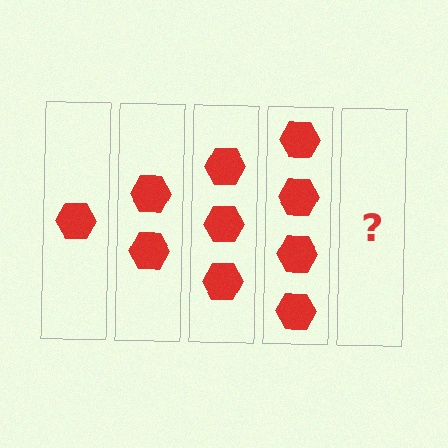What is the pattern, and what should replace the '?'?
The pattern is that each step adds one more hexagon. The '?' should be 5 hexagons.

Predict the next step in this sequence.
The next step is 5 hexagons.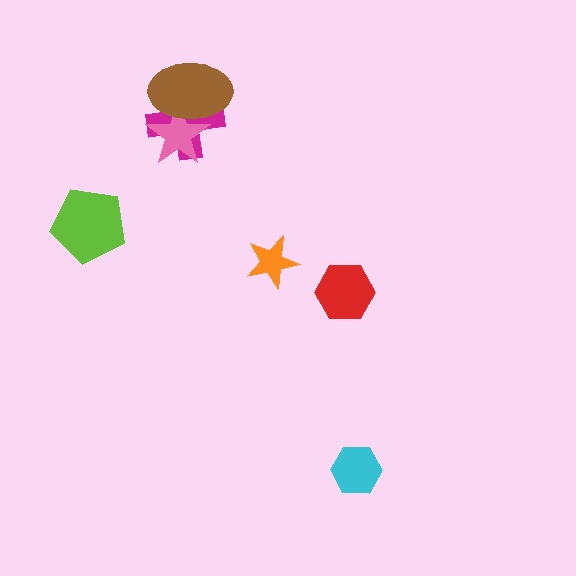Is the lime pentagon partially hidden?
No, no other shape covers it.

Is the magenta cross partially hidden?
Yes, it is partially covered by another shape.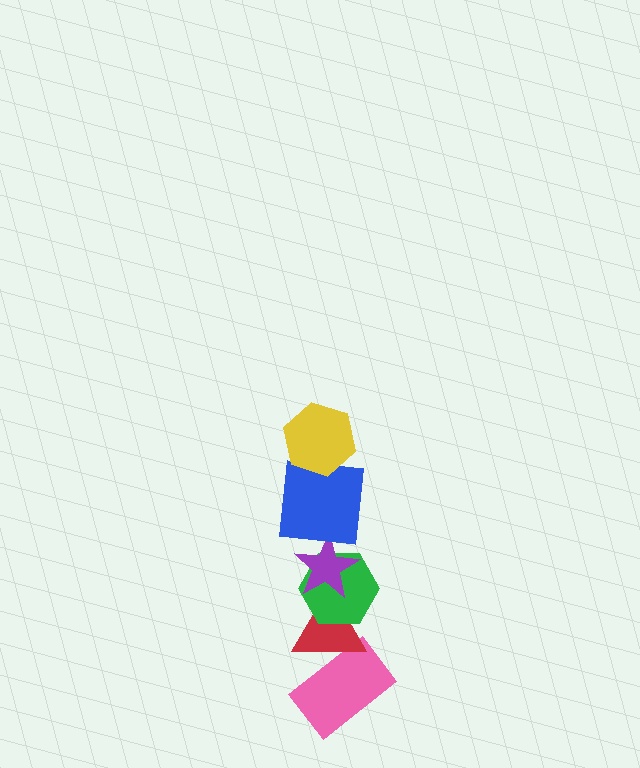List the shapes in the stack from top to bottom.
From top to bottom: the yellow hexagon, the blue square, the purple star, the green hexagon, the red triangle, the pink rectangle.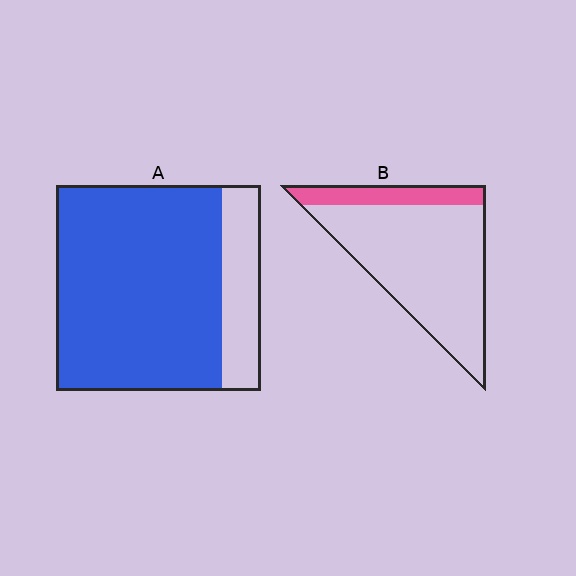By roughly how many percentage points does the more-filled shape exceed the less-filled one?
By roughly 65 percentage points (A over B).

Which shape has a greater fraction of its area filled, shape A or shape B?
Shape A.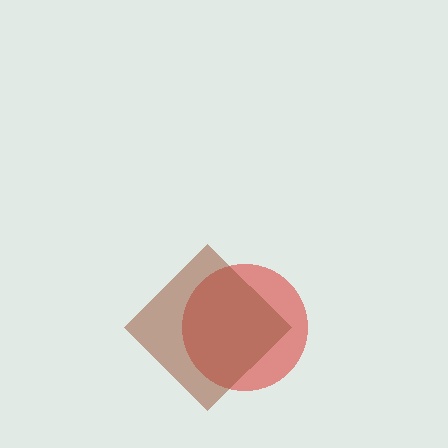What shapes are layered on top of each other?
The layered shapes are: a red circle, a brown diamond.